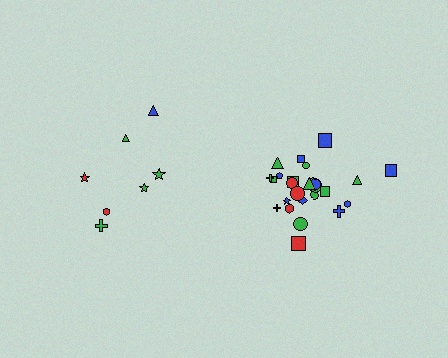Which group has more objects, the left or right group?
The right group.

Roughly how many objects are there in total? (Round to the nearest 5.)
Roughly 30 objects in total.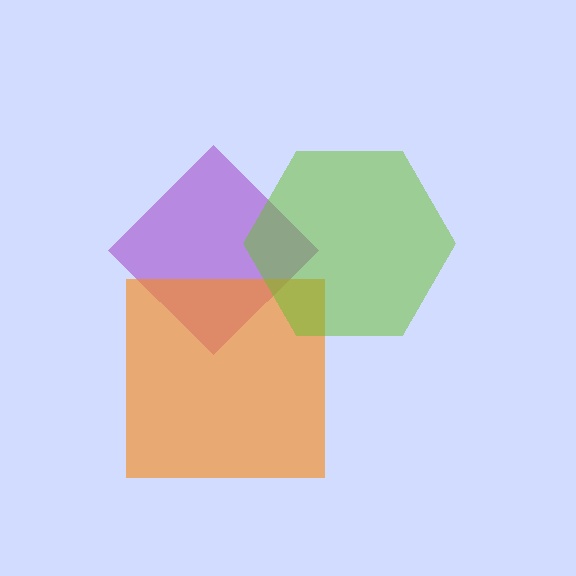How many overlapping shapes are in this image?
There are 3 overlapping shapes in the image.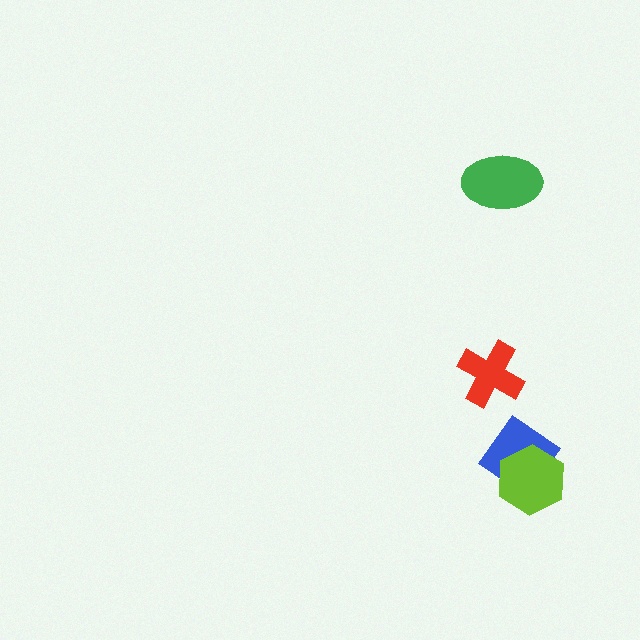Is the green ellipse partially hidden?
No, no other shape covers it.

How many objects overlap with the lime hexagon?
1 object overlaps with the lime hexagon.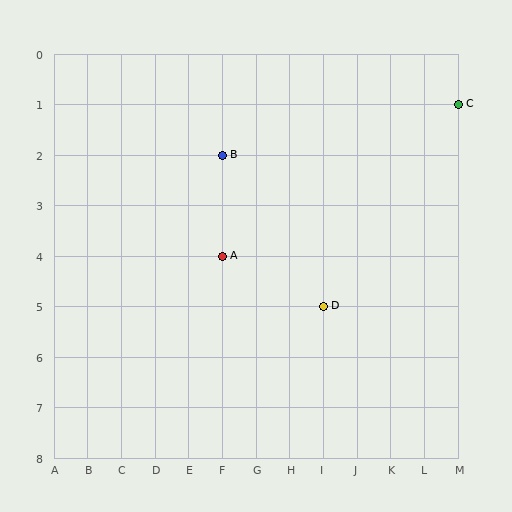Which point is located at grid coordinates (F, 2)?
Point B is at (F, 2).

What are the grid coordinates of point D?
Point D is at grid coordinates (I, 5).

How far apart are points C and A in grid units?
Points C and A are 7 columns and 3 rows apart (about 7.6 grid units diagonally).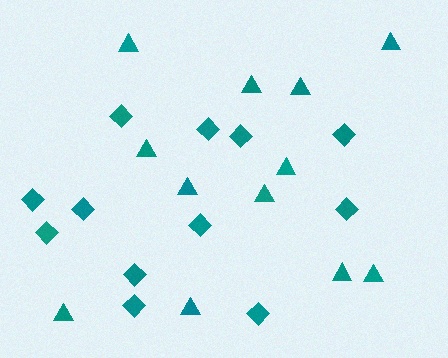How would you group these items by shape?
There are 2 groups: one group of diamonds (12) and one group of triangles (12).